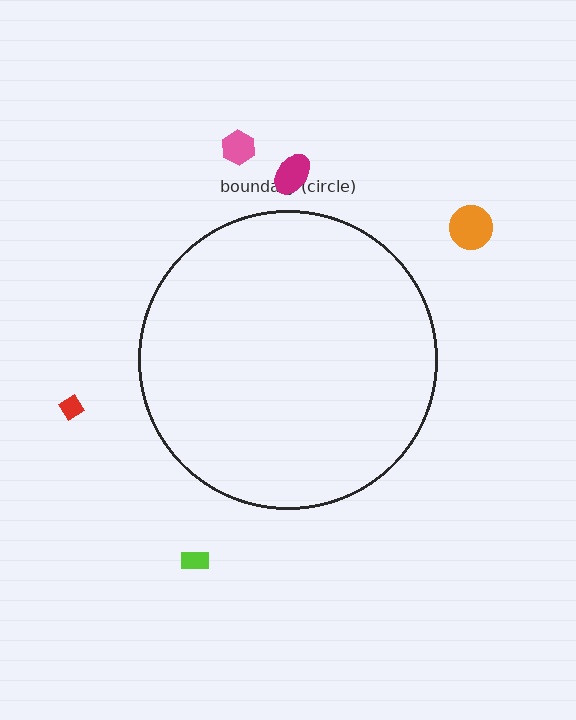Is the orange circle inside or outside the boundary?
Outside.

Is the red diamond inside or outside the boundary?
Outside.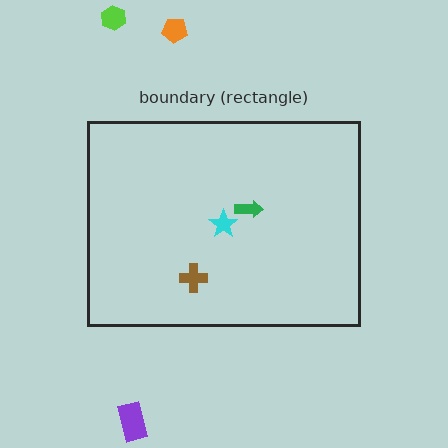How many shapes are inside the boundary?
3 inside, 3 outside.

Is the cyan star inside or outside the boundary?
Inside.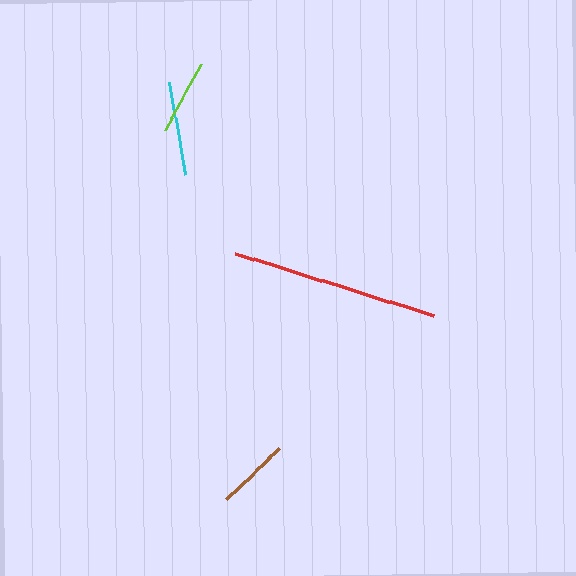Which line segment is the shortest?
The brown line is the shortest at approximately 74 pixels.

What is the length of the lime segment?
The lime segment is approximately 75 pixels long.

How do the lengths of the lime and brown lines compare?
The lime and brown lines are approximately the same length.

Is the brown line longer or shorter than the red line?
The red line is longer than the brown line.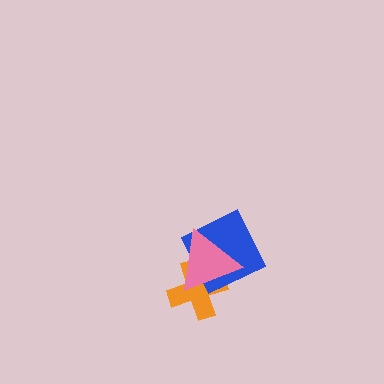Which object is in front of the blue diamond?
The pink triangle is in front of the blue diamond.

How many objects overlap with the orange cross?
2 objects overlap with the orange cross.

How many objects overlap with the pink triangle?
2 objects overlap with the pink triangle.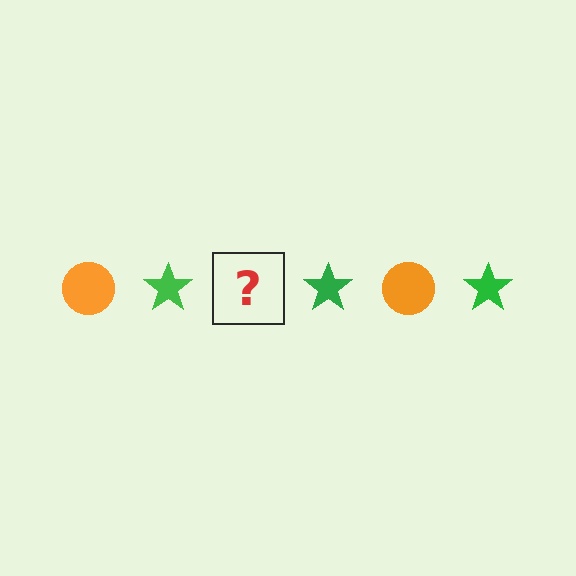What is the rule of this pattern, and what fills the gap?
The rule is that the pattern alternates between orange circle and green star. The gap should be filled with an orange circle.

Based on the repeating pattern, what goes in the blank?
The blank should be an orange circle.